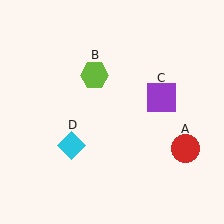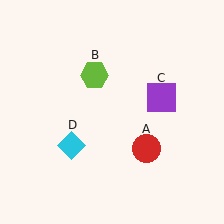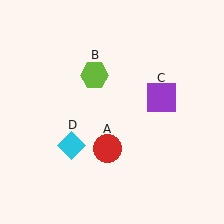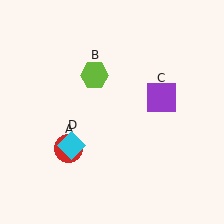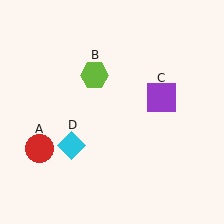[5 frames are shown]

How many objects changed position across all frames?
1 object changed position: red circle (object A).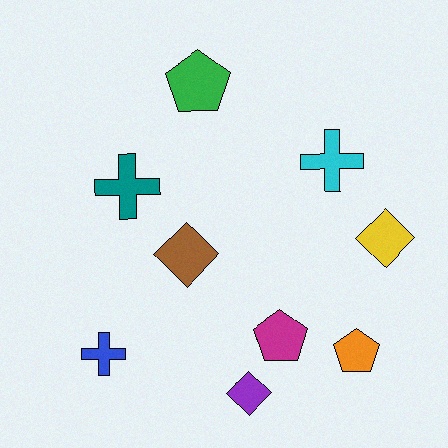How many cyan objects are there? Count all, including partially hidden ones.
There is 1 cyan object.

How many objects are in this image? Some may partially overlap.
There are 9 objects.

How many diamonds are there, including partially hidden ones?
There are 3 diamonds.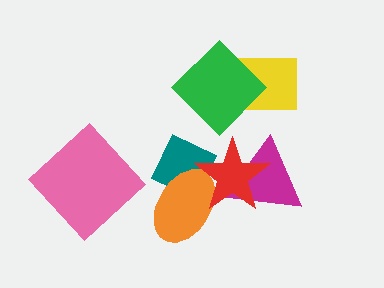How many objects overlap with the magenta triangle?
1 object overlaps with the magenta triangle.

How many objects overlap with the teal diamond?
2 objects overlap with the teal diamond.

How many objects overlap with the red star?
3 objects overlap with the red star.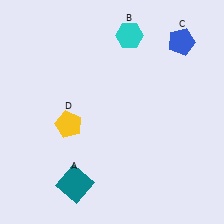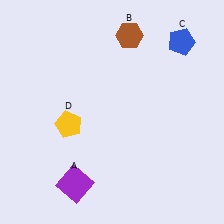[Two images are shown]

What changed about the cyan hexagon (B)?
In Image 1, B is cyan. In Image 2, it changed to brown.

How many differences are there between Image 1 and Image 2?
There are 2 differences between the two images.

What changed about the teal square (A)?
In Image 1, A is teal. In Image 2, it changed to purple.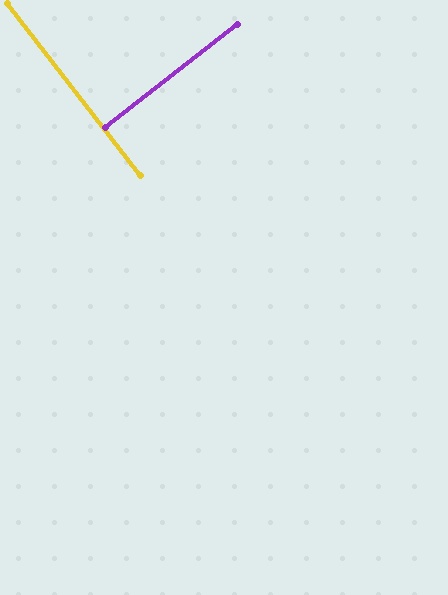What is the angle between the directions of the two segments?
Approximately 90 degrees.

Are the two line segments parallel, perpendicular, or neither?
Perpendicular — they meet at approximately 90°.